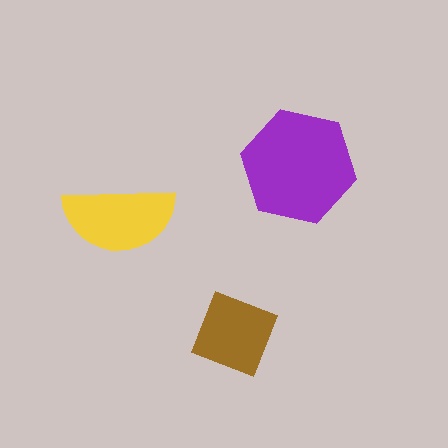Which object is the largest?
The purple hexagon.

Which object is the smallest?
The brown diamond.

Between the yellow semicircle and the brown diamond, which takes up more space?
The yellow semicircle.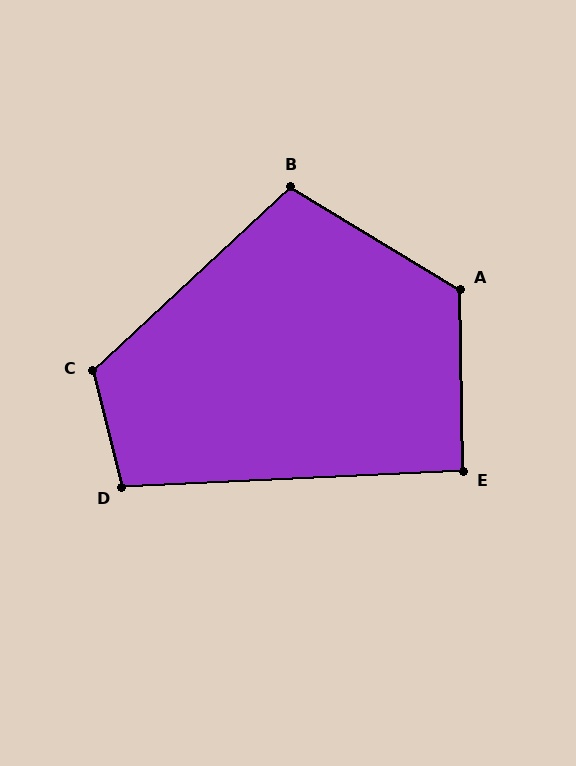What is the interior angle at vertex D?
Approximately 102 degrees (obtuse).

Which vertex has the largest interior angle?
A, at approximately 122 degrees.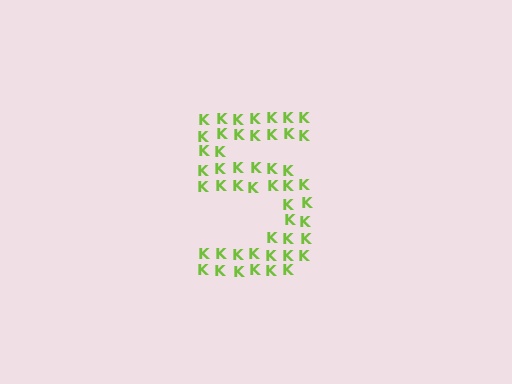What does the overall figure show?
The overall figure shows the digit 5.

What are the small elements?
The small elements are letter K's.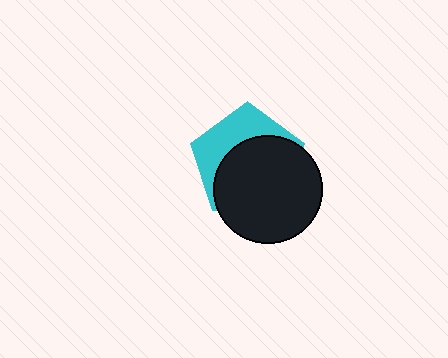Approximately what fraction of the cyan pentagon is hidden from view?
Roughly 62% of the cyan pentagon is hidden behind the black circle.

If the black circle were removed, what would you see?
You would see the complete cyan pentagon.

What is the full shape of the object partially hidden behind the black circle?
The partially hidden object is a cyan pentagon.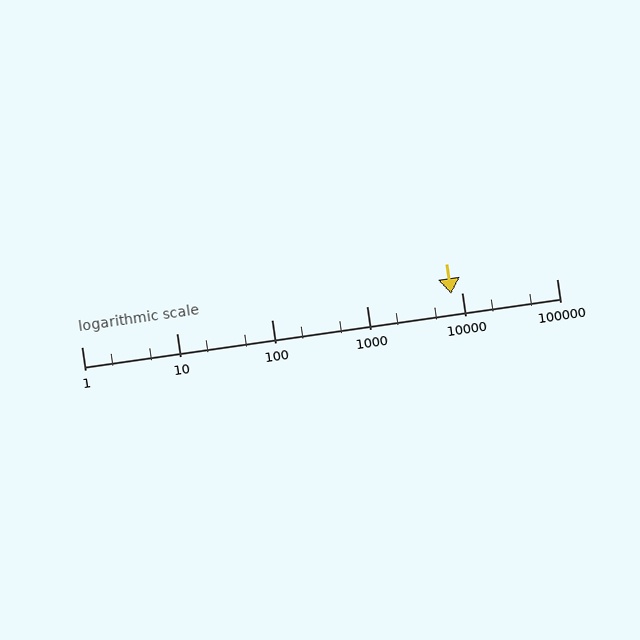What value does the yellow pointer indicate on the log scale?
The pointer indicates approximately 7700.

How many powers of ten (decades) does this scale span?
The scale spans 5 decades, from 1 to 100000.